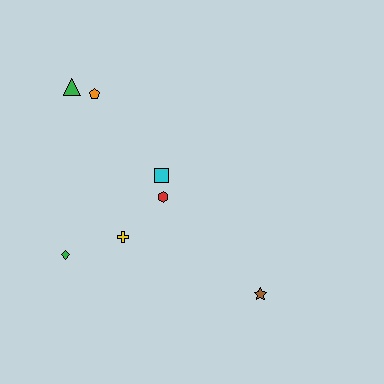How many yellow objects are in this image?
There is 1 yellow object.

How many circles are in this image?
There are no circles.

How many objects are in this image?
There are 7 objects.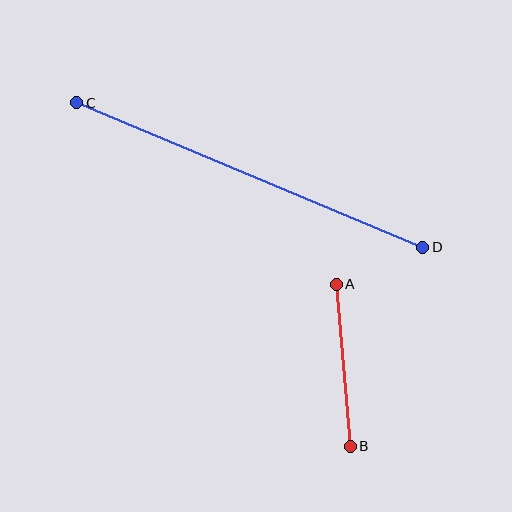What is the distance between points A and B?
The distance is approximately 162 pixels.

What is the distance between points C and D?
The distance is approximately 375 pixels.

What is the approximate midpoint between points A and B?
The midpoint is at approximately (343, 365) pixels.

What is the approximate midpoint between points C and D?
The midpoint is at approximately (250, 175) pixels.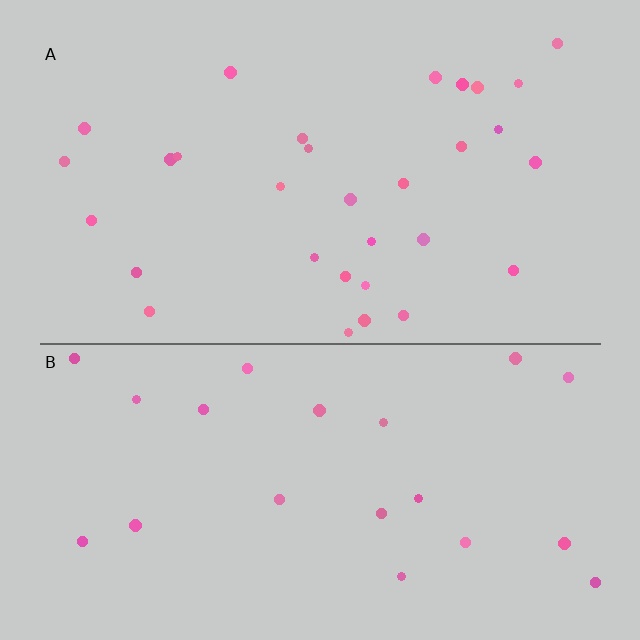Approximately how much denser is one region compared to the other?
Approximately 1.5× — region A over region B.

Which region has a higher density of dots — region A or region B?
A (the top).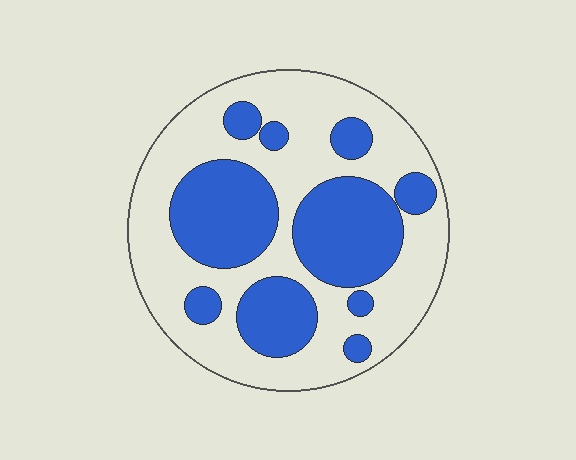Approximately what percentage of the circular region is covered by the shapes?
Approximately 40%.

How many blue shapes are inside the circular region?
10.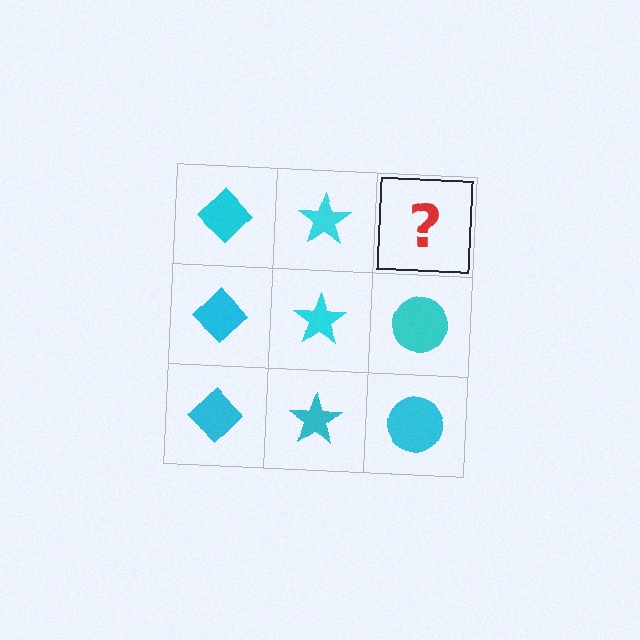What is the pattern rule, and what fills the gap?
The rule is that each column has a consistent shape. The gap should be filled with a cyan circle.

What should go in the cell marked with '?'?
The missing cell should contain a cyan circle.